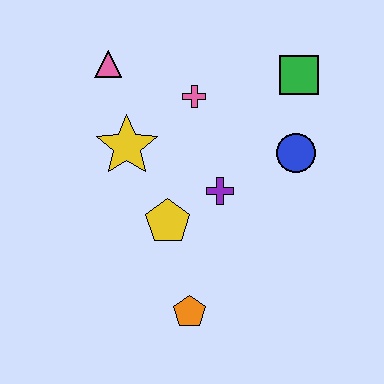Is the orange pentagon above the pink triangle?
No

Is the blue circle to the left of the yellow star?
No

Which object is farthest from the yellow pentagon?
The green square is farthest from the yellow pentagon.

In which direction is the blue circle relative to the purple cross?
The blue circle is to the right of the purple cross.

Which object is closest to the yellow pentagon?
The purple cross is closest to the yellow pentagon.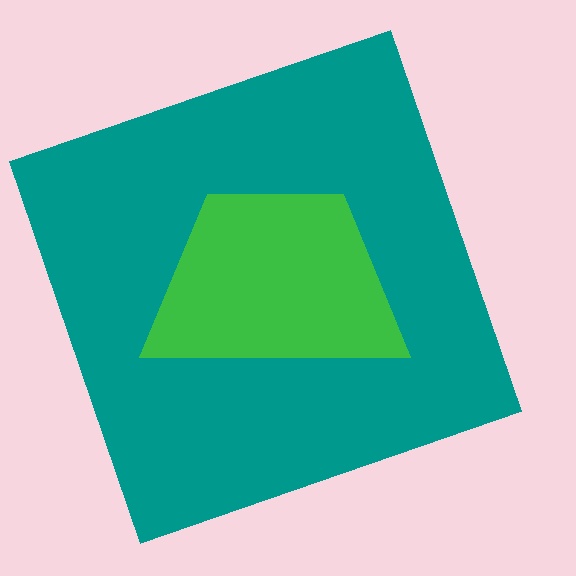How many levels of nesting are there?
2.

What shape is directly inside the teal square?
The green trapezoid.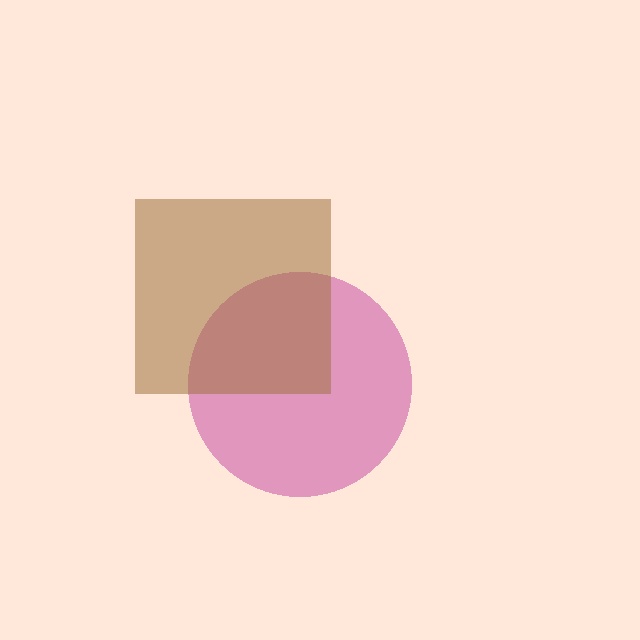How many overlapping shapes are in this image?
There are 2 overlapping shapes in the image.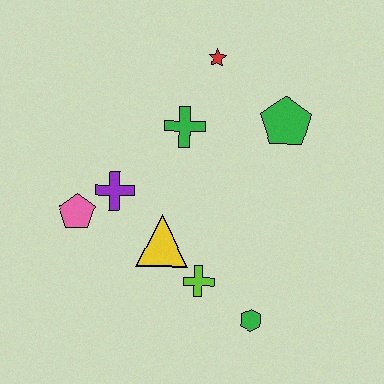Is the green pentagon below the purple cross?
No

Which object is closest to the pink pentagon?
The purple cross is closest to the pink pentagon.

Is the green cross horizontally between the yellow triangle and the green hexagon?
Yes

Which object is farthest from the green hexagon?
The red star is farthest from the green hexagon.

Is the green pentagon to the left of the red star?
No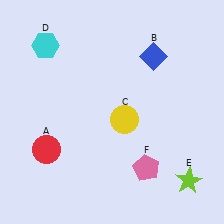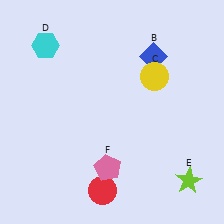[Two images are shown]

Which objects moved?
The objects that moved are: the red circle (A), the yellow circle (C), the pink pentagon (F).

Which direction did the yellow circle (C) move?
The yellow circle (C) moved up.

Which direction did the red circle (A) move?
The red circle (A) moved right.